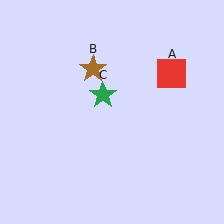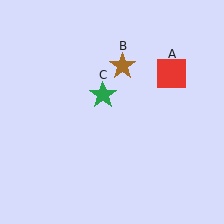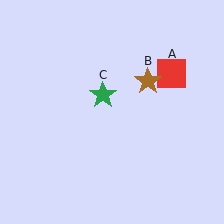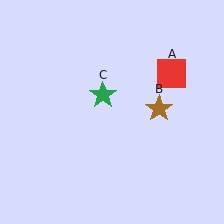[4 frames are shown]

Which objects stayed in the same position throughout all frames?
Red square (object A) and green star (object C) remained stationary.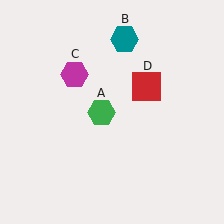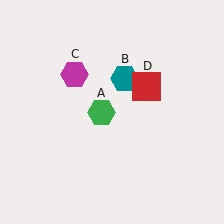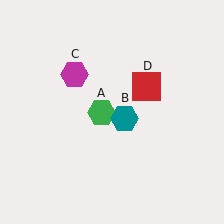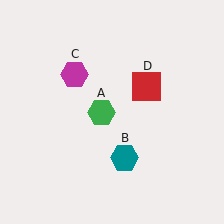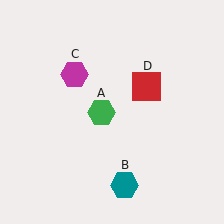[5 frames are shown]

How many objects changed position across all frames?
1 object changed position: teal hexagon (object B).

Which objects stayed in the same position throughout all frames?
Green hexagon (object A) and magenta hexagon (object C) and red square (object D) remained stationary.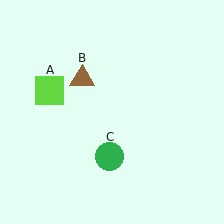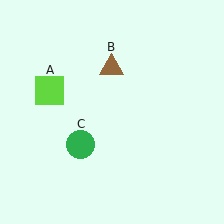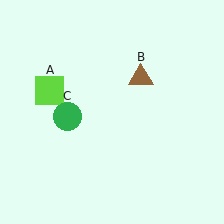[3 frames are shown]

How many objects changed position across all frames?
2 objects changed position: brown triangle (object B), green circle (object C).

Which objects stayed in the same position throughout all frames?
Lime square (object A) remained stationary.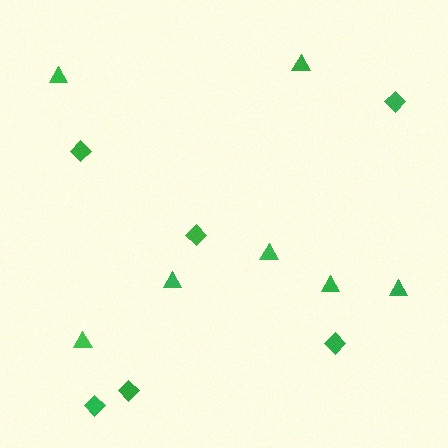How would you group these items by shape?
There are 2 groups: one group of diamonds (6) and one group of triangles (7).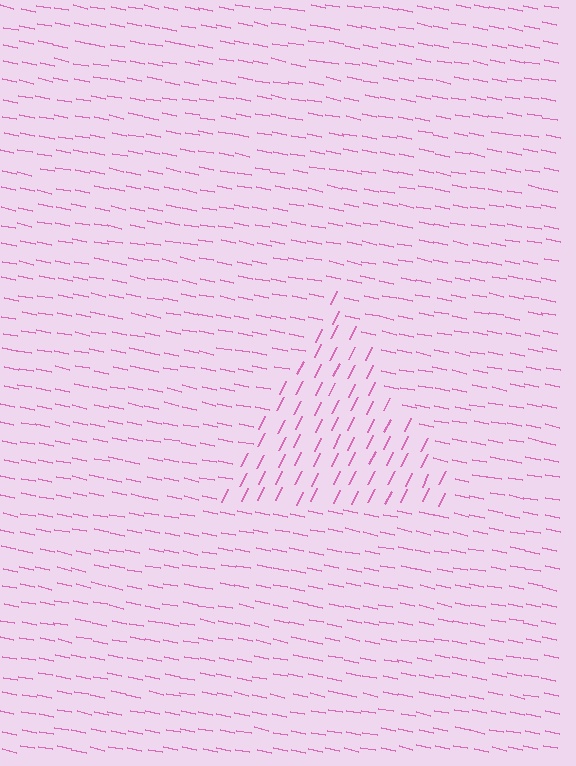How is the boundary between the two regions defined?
The boundary is defined purely by a change in line orientation (approximately 75 degrees difference). All lines are the same color and thickness.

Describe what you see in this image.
The image is filled with small pink line segments. A triangle region in the image has lines oriented differently from the surrounding lines, creating a visible texture boundary.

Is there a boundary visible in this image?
Yes, there is a texture boundary formed by a change in line orientation.